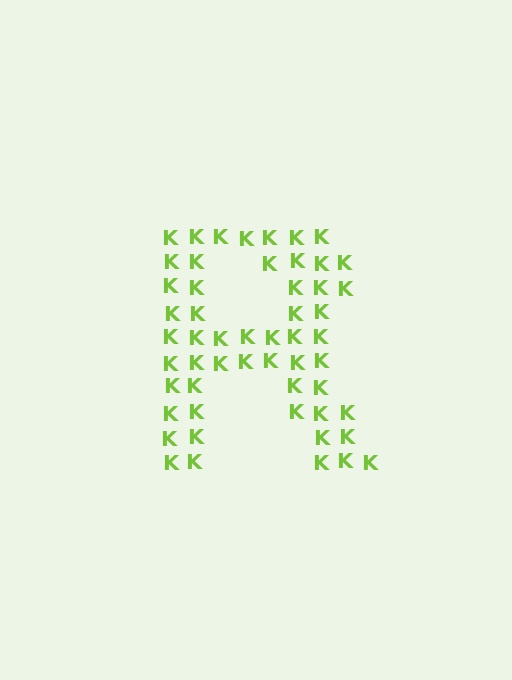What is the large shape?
The large shape is the letter R.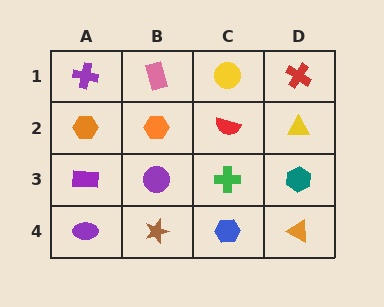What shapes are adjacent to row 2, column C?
A yellow circle (row 1, column C), a green cross (row 3, column C), an orange hexagon (row 2, column B), a yellow triangle (row 2, column D).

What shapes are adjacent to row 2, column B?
A pink rectangle (row 1, column B), a purple circle (row 3, column B), an orange hexagon (row 2, column A), a red semicircle (row 2, column C).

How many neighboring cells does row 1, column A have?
2.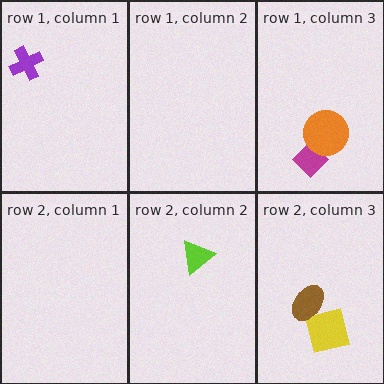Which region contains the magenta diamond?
The row 1, column 3 region.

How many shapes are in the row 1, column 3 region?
2.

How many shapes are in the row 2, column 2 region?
1.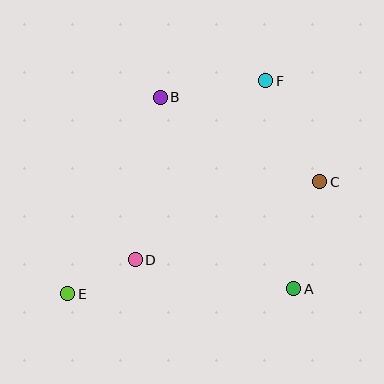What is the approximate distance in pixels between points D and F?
The distance between D and F is approximately 221 pixels.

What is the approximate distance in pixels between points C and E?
The distance between C and E is approximately 275 pixels.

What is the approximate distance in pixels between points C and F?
The distance between C and F is approximately 114 pixels.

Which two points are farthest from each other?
Points E and F are farthest from each other.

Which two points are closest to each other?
Points D and E are closest to each other.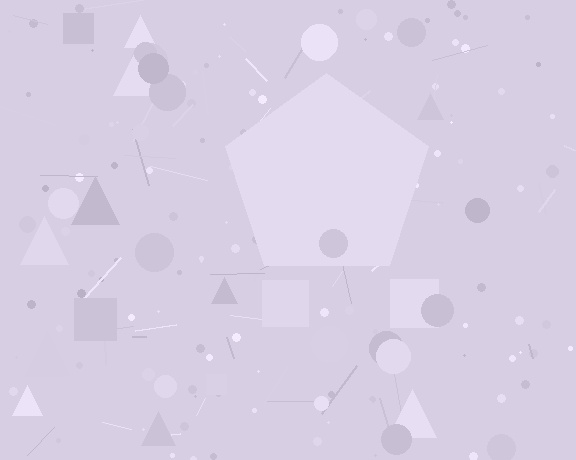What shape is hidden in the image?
A pentagon is hidden in the image.